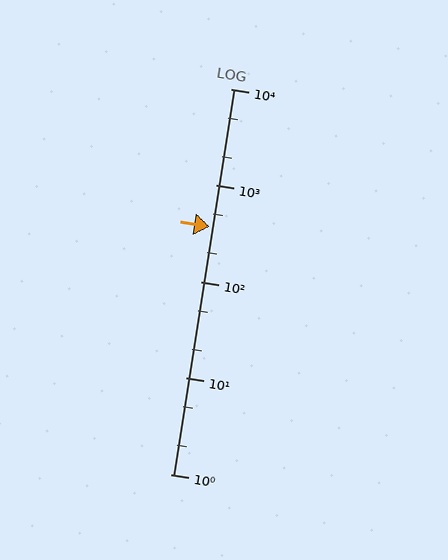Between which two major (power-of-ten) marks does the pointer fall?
The pointer is between 100 and 1000.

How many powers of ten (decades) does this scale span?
The scale spans 4 decades, from 1 to 10000.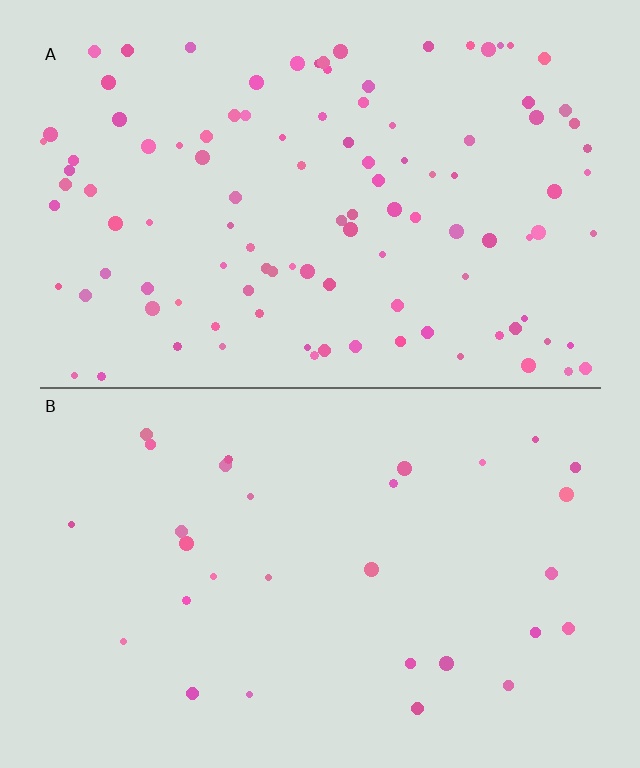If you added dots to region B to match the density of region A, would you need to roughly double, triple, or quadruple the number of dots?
Approximately quadruple.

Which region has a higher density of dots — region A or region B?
A (the top).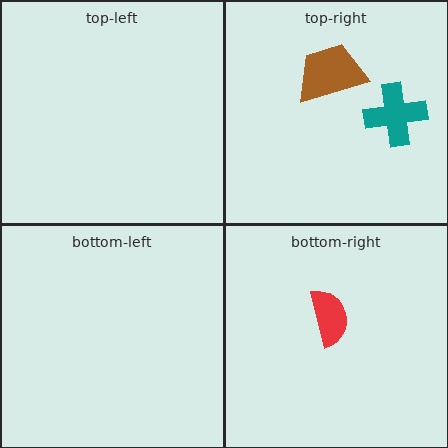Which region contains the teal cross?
The top-right region.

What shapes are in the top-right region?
The teal cross, the brown trapezoid.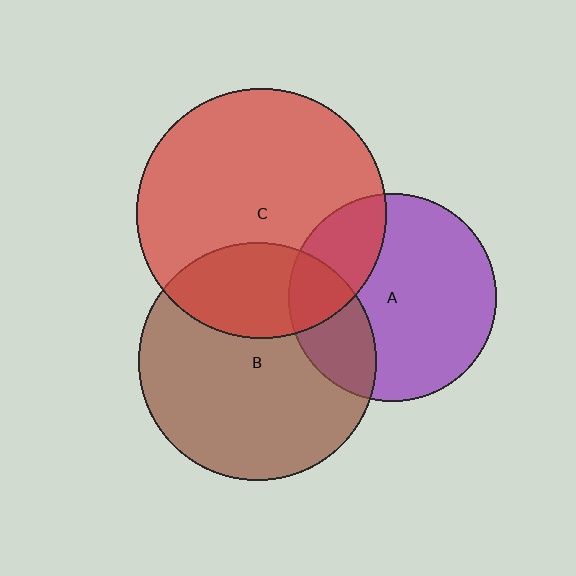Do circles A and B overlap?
Yes.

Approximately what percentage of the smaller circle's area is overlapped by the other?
Approximately 25%.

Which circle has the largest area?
Circle C (red).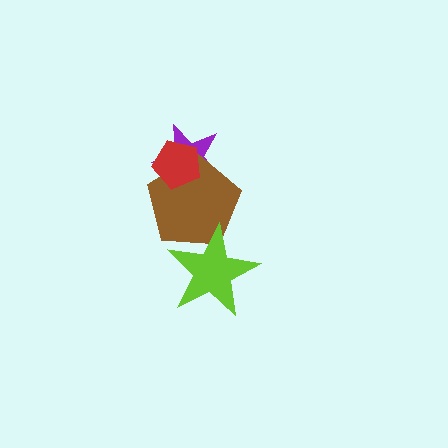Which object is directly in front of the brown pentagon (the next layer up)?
The lime star is directly in front of the brown pentagon.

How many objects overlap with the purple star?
2 objects overlap with the purple star.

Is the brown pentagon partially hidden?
Yes, it is partially covered by another shape.